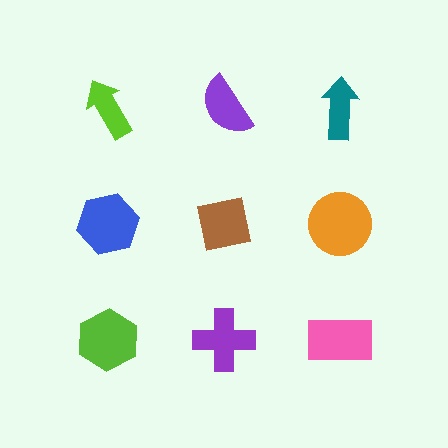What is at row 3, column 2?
A purple cross.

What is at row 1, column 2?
A purple semicircle.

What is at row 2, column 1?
A blue hexagon.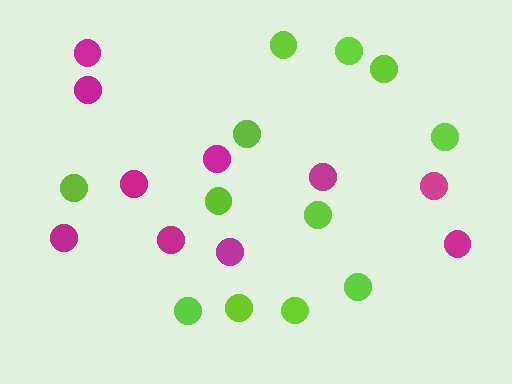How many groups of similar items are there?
There are 2 groups: one group of magenta circles (10) and one group of lime circles (12).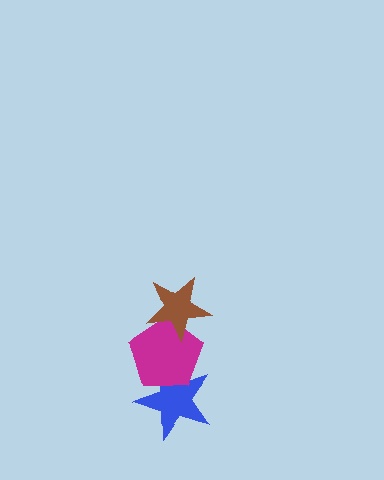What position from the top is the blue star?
The blue star is 3rd from the top.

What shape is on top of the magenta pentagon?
The brown star is on top of the magenta pentagon.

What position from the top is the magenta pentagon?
The magenta pentagon is 2nd from the top.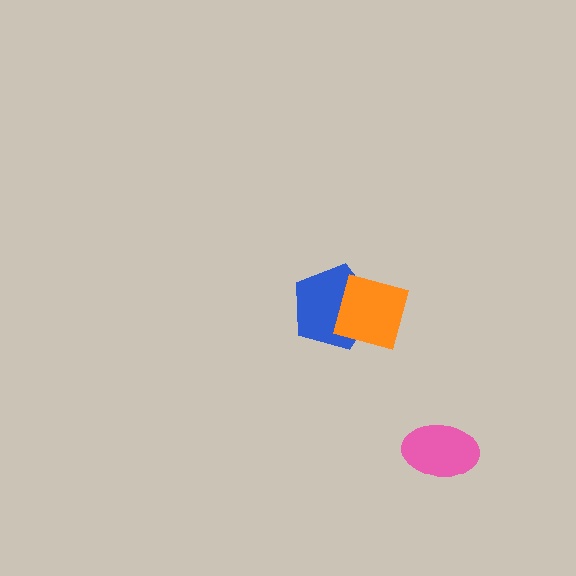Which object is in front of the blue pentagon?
The orange diamond is in front of the blue pentagon.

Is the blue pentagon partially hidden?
Yes, it is partially covered by another shape.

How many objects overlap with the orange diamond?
1 object overlaps with the orange diamond.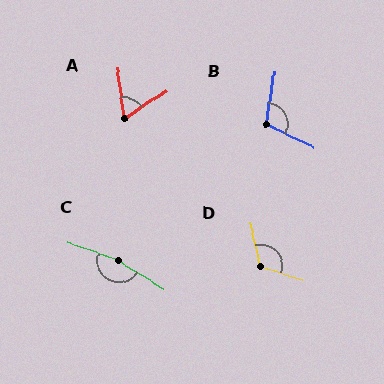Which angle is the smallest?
A, at approximately 63 degrees.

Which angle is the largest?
C, at approximately 167 degrees.